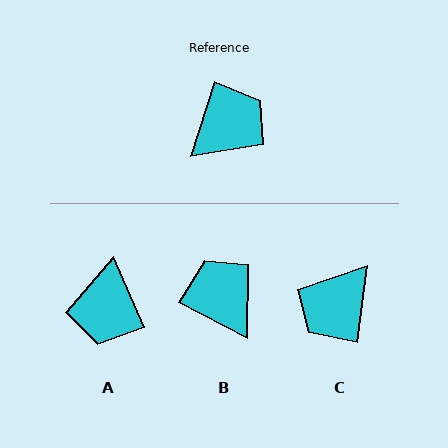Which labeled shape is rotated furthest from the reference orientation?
C, about 170 degrees away.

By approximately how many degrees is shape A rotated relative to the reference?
Approximately 139 degrees clockwise.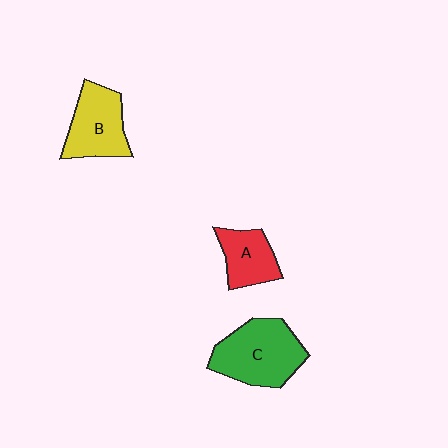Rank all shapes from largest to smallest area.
From largest to smallest: C (green), B (yellow), A (red).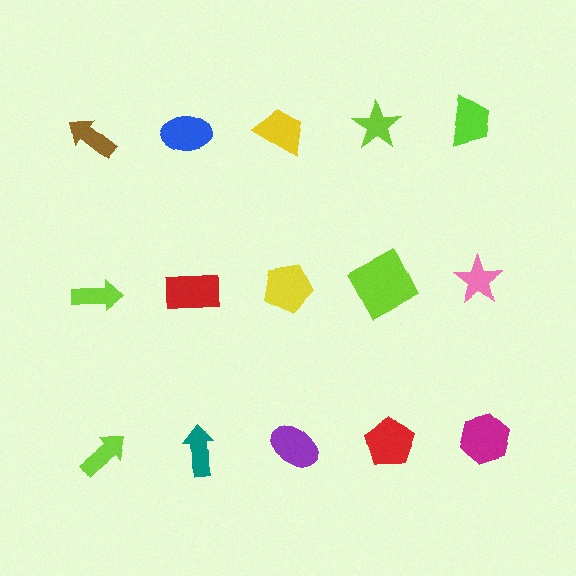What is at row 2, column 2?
A red rectangle.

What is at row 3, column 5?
A magenta hexagon.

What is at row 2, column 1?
A lime arrow.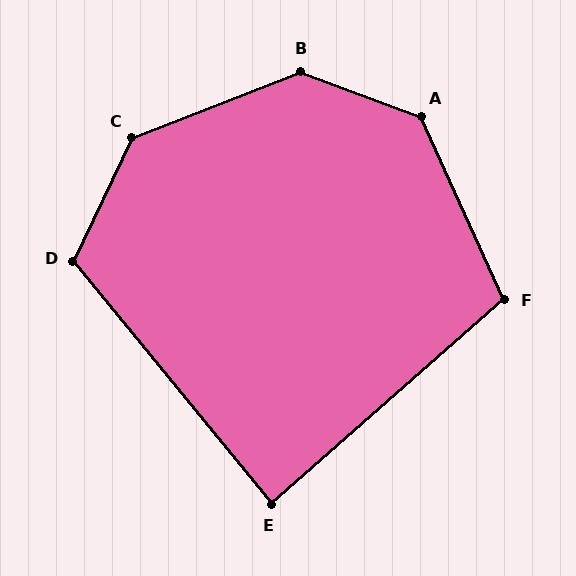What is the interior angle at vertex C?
Approximately 137 degrees (obtuse).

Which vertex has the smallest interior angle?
E, at approximately 88 degrees.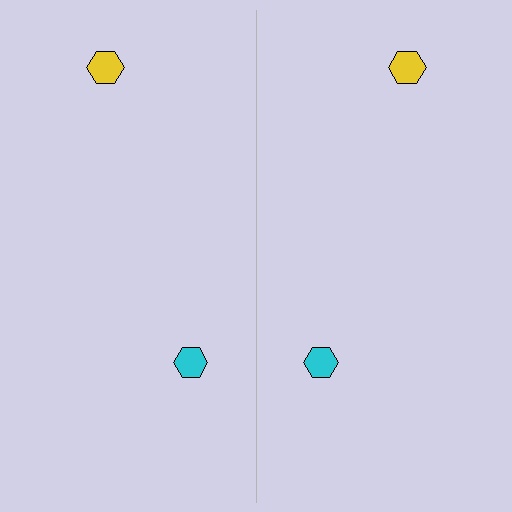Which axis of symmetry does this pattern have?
The pattern has a vertical axis of symmetry running through the center of the image.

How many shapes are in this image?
There are 4 shapes in this image.